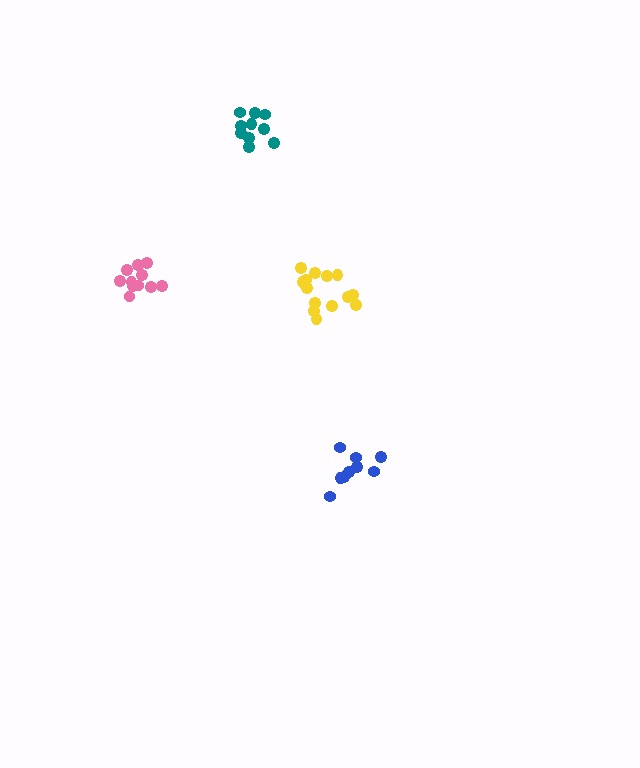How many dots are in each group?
Group 1: 9 dots, Group 2: 14 dots, Group 3: 10 dots, Group 4: 11 dots (44 total).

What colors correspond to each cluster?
The clusters are colored: blue, yellow, teal, pink.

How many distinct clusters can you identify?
There are 4 distinct clusters.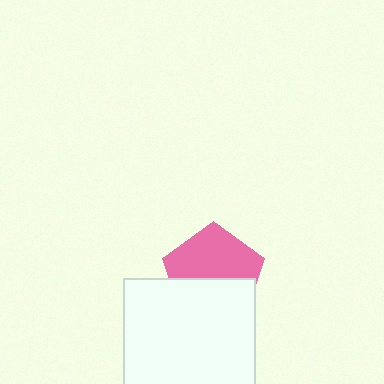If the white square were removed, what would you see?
You would see the complete pink pentagon.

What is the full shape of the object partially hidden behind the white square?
The partially hidden object is a pink pentagon.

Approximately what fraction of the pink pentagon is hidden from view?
Roughly 45% of the pink pentagon is hidden behind the white square.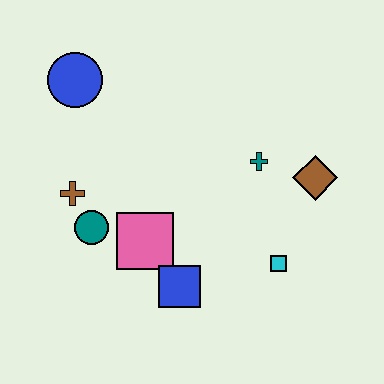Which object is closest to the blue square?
The pink square is closest to the blue square.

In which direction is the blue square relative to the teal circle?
The blue square is to the right of the teal circle.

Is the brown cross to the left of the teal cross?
Yes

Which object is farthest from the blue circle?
The cyan square is farthest from the blue circle.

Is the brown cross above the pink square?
Yes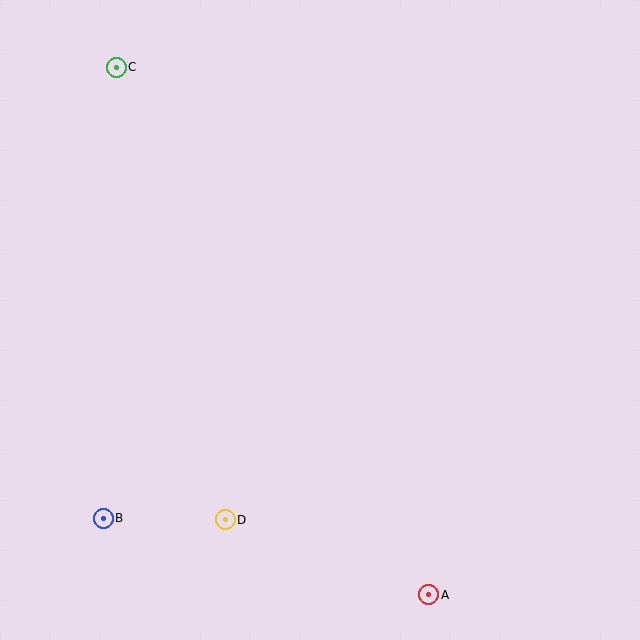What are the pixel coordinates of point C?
Point C is at (116, 67).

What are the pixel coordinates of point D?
Point D is at (225, 520).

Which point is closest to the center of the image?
Point D at (225, 520) is closest to the center.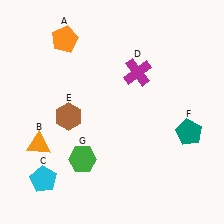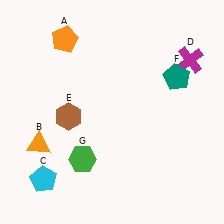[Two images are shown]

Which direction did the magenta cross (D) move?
The magenta cross (D) moved right.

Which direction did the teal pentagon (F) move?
The teal pentagon (F) moved up.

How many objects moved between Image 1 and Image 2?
2 objects moved between the two images.